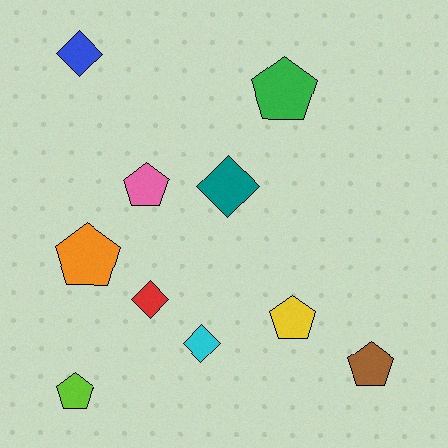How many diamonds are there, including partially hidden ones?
There are 4 diamonds.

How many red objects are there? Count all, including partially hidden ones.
There is 1 red object.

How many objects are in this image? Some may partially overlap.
There are 10 objects.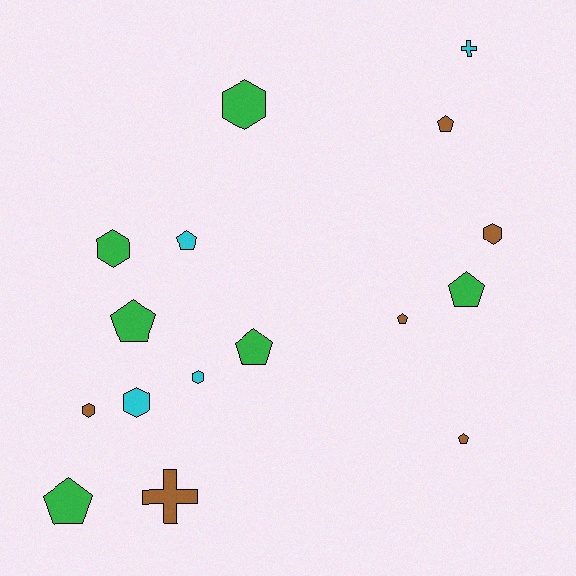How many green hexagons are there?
There are 2 green hexagons.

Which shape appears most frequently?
Pentagon, with 8 objects.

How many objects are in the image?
There are 16 objects.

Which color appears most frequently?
Green, with 6 objects.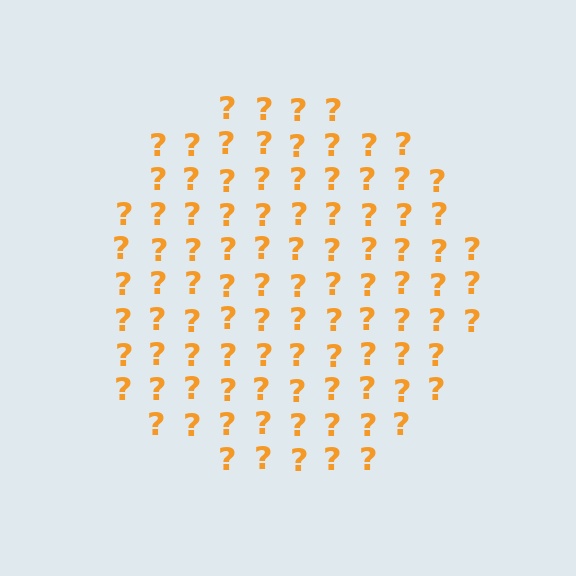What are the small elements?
The small elements are question marks.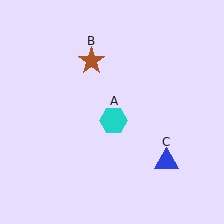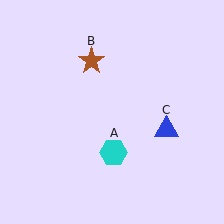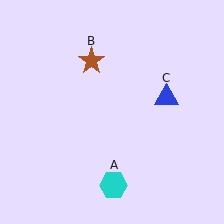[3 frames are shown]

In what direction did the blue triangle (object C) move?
The blue triangle (object C) moved up.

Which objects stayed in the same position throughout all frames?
Brown star (object B) remained stationary.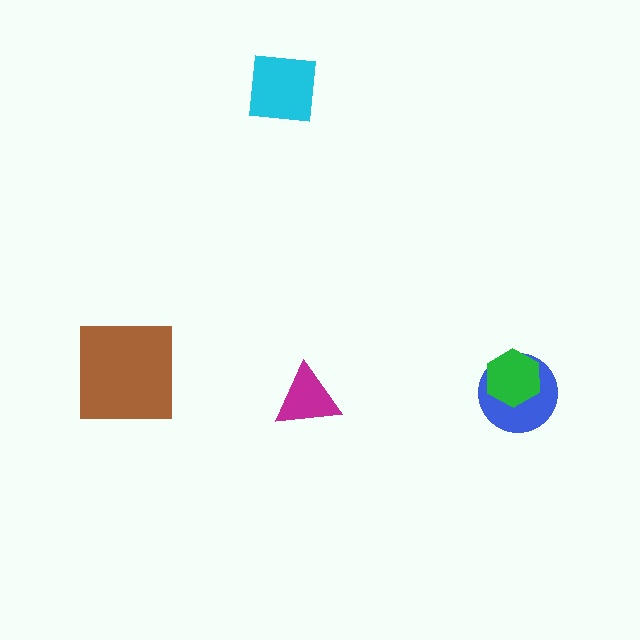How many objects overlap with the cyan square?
0 objects overlap with the cyan square.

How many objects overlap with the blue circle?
1 object overlaps with the blue circle.